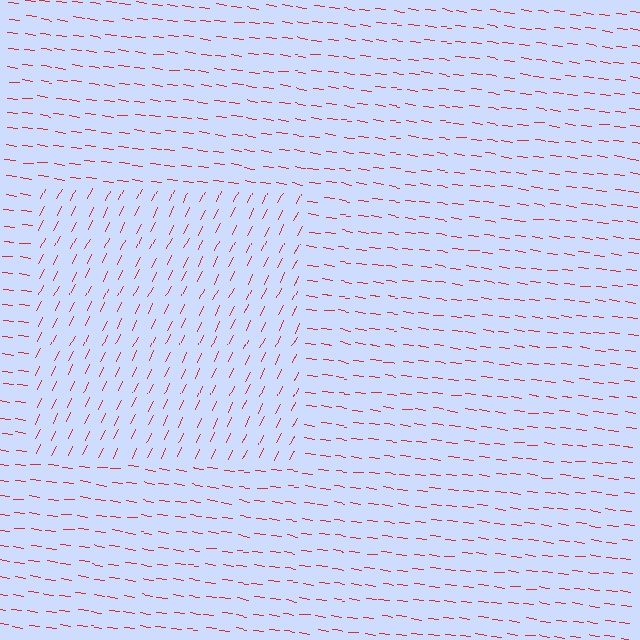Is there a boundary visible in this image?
Yes, there is a texture boundary formed by a change in line orientation.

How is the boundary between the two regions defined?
The boundary is defined purely by a change in line orientation (approximately 72 degrees difference). All lines are the same color and thickness.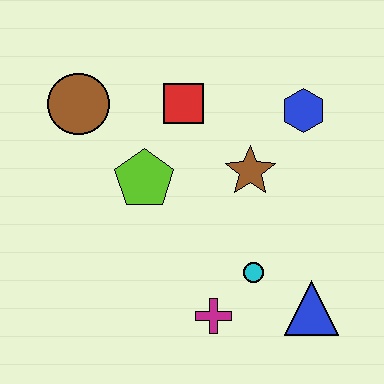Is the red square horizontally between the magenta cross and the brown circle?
Yes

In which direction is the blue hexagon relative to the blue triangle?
The blue hexagon is above the blue triangle.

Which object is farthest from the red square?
The blue triangle is farthest from the red square.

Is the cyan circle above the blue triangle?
Yes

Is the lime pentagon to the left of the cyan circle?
Yes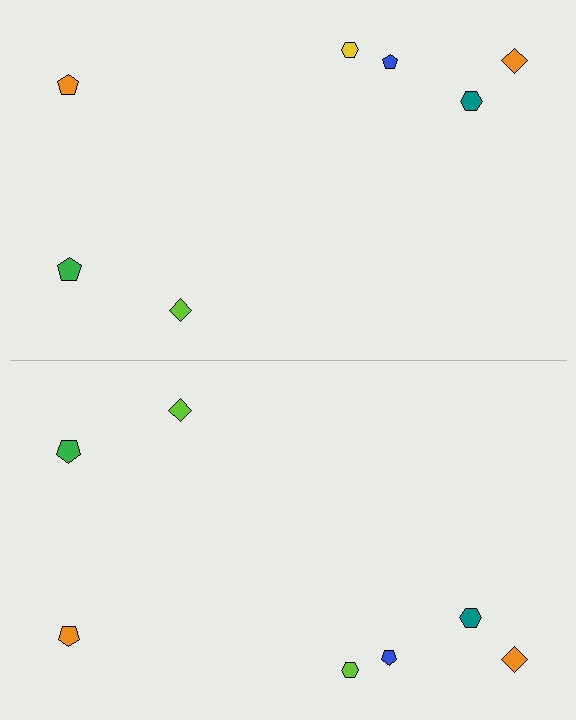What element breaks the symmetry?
The lime hexagon on the bottom side breaks the symmetry — its mirror counterpart is yellow.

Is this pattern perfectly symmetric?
No, the pattern is not perfectly symmetric. The lime hexagon on the bottom side breaks the symmetry — its mirror counterpart is yellow.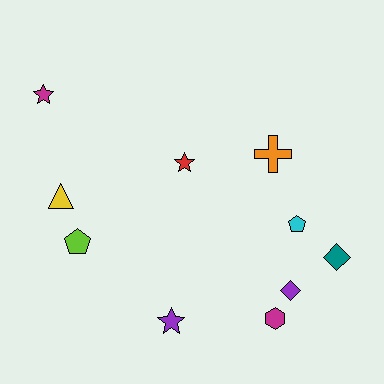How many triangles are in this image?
There is 1 triangle.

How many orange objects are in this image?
There is 1 orange object.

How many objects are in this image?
There are 10 objects.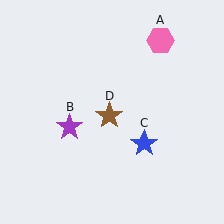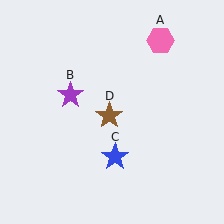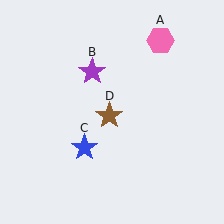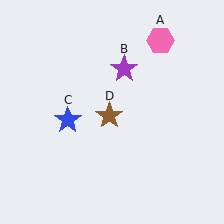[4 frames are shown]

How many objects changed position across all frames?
2 objects changed position: purple star (object B), blue star (object C).